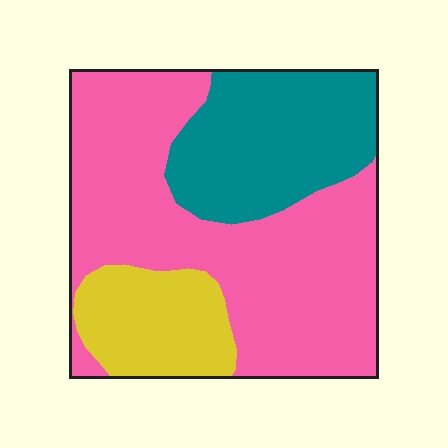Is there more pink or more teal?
Pink.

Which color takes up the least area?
Yellow, at roughly 15%.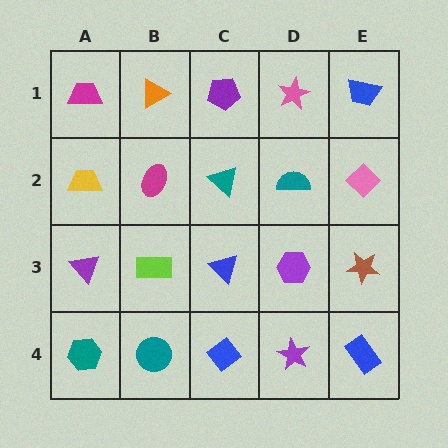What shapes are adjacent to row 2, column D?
A pink star (row 1, column D), a purple hexagon (row 3, column D), a teal triangle (row 2, column C), a pink diamond (row 2, column E).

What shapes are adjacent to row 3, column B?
A magenta ellipse (row 2, column B), a teal circle (row 4, column B), a purple triangle (row 3, column A), a blue triangle (row 3, column C).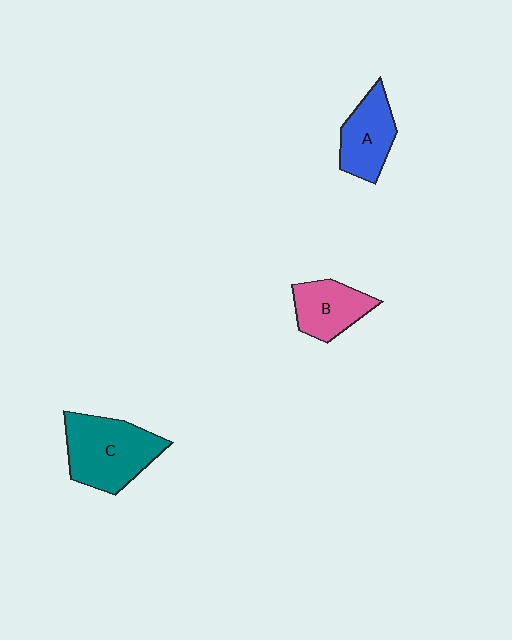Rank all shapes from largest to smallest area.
From largest to smallest: C (teal), A (blue), B (pink).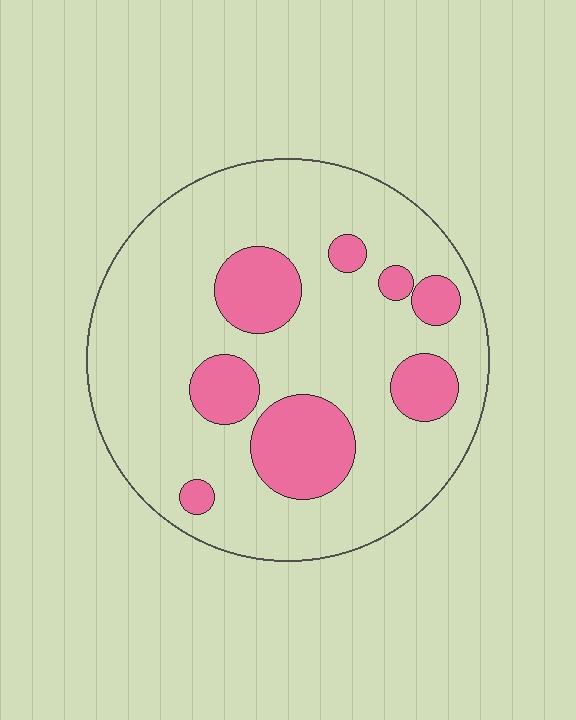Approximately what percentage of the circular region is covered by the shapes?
Approximately 20%.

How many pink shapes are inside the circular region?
8.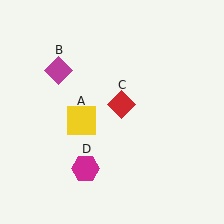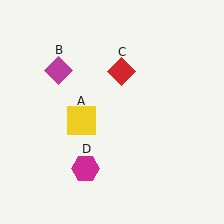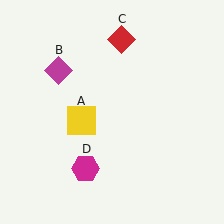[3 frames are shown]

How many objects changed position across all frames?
1 object changed position: red diamond (object C).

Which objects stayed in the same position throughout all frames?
Yellow square (object A) and magenta diamond (object B) and magenta hexagon (object D) remained stationary.